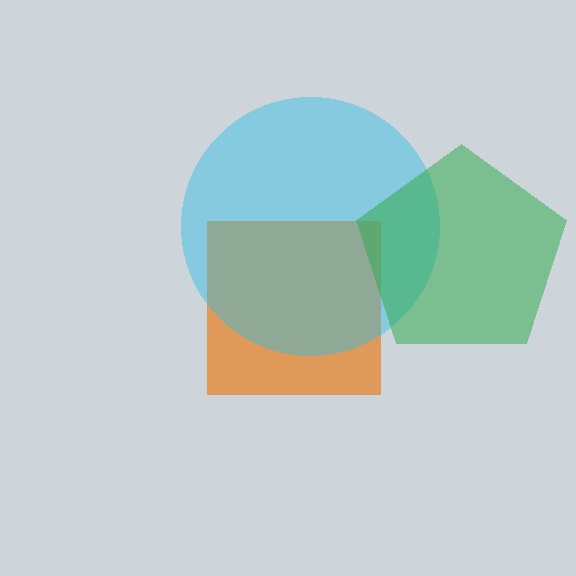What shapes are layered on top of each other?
The layered shapes are: an orange square, a cyan circle, a green pentagon.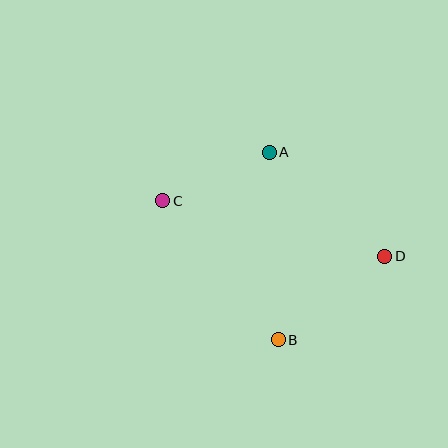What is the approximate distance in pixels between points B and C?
The distance between B and C is approximately 181 pixels.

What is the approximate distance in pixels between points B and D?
The distance between B and D is approximately 136 pixels.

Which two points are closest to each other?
Points A and C are closest to each other.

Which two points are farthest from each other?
Points C and D are farthest from each other.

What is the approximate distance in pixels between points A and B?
The distance between A and B is approximately 188 pixels.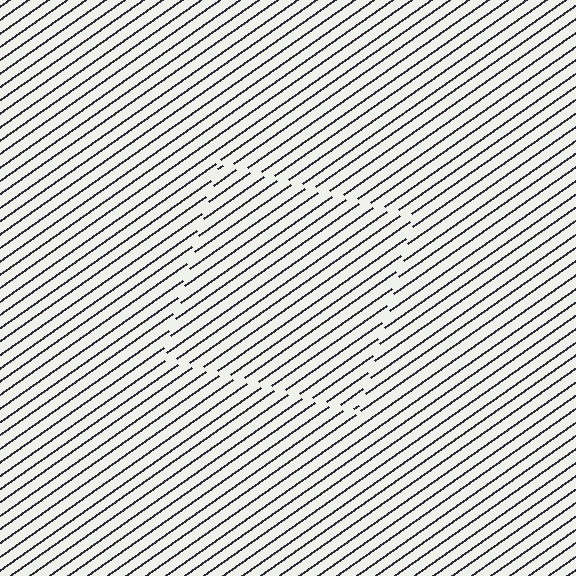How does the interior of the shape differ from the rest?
The interior of the shape contains the same grating, shifted by half a period — the contour is defined by the phase discontinuity where line-ends from the inner and outer gratings abut.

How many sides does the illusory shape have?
4 sides — the line-ends trace a square.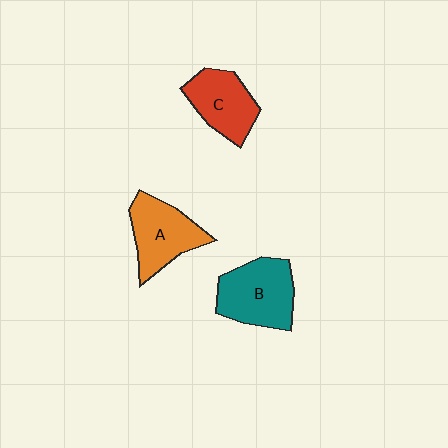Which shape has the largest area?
Shape B (teal).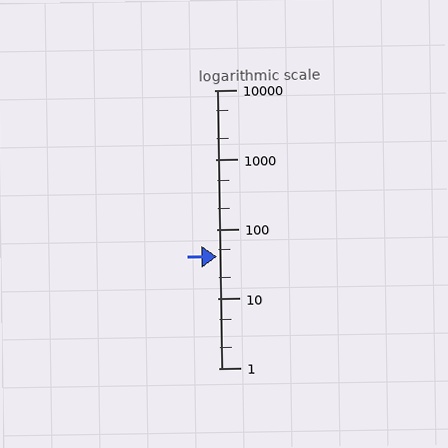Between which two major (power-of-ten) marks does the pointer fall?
The pointer is between 10 and 100.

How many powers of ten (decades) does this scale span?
The scale spans 4 decades, from 1 to 10000.